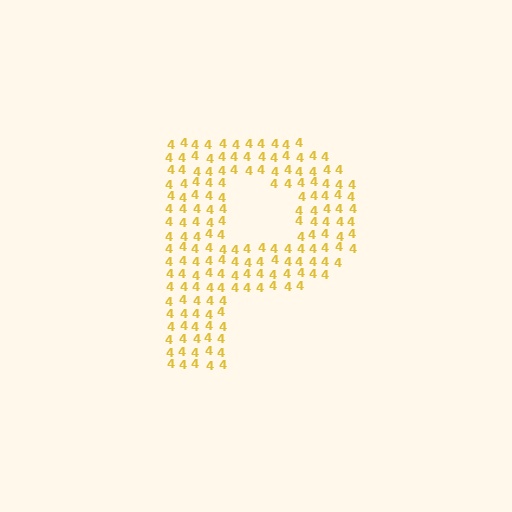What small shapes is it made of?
It is made of small digit 4's.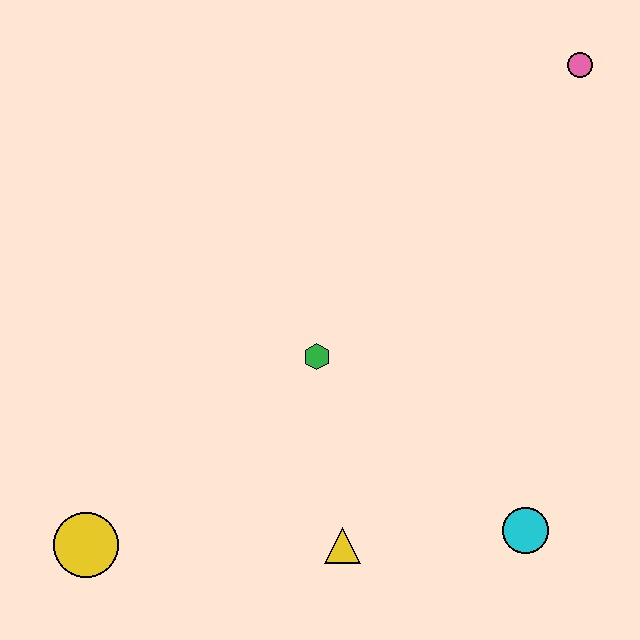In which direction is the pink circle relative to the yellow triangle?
The pink circle is above the yellow triangle.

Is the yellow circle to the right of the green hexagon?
No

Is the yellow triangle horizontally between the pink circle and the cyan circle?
No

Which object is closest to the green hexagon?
The yellow triangle is closest to the green hexagon.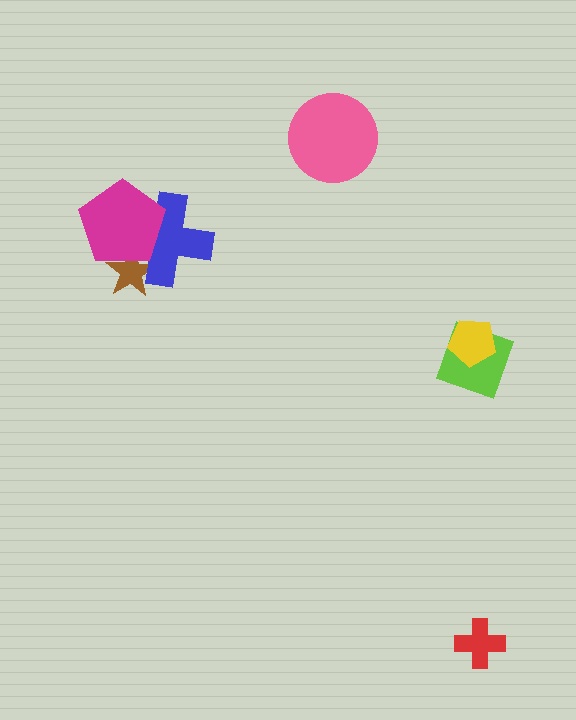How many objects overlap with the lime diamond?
1 object overlaps with the lime diamond.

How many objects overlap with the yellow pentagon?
1 object overlaps with the yellow pentagon.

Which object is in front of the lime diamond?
The yellow pentagon is in front of the lime diamond.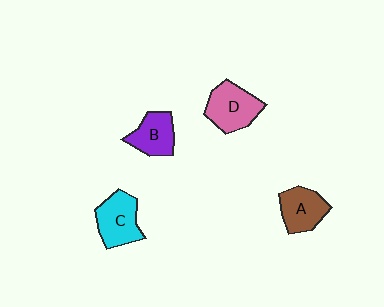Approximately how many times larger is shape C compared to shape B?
Approximately 1.2 times.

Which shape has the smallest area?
Shape B (purple).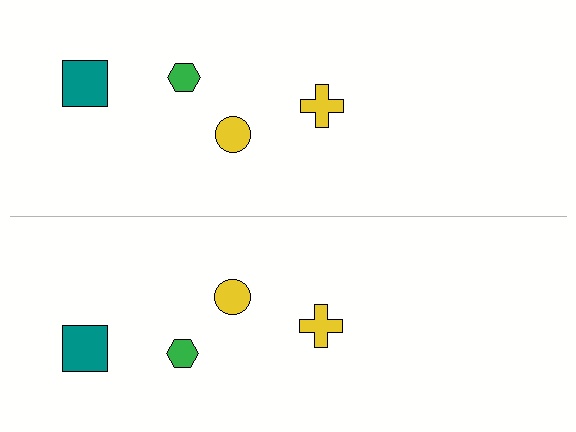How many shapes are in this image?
There are 8 shapes in this image.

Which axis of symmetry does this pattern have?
The pattern has a horizontal axis of symmetry running through the center of the image.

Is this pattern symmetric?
Yes, this pattern has bilateral (reflection) symmetry.